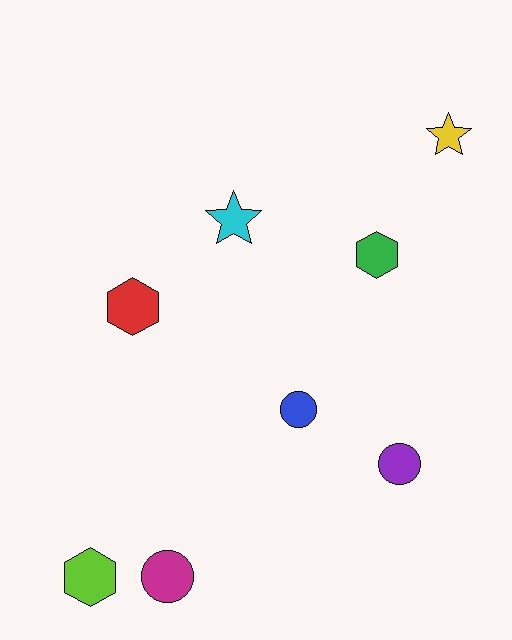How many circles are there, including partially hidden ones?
There are 3 circles.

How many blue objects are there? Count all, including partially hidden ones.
There is 1 blue object.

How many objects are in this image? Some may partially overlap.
There are 8 objects.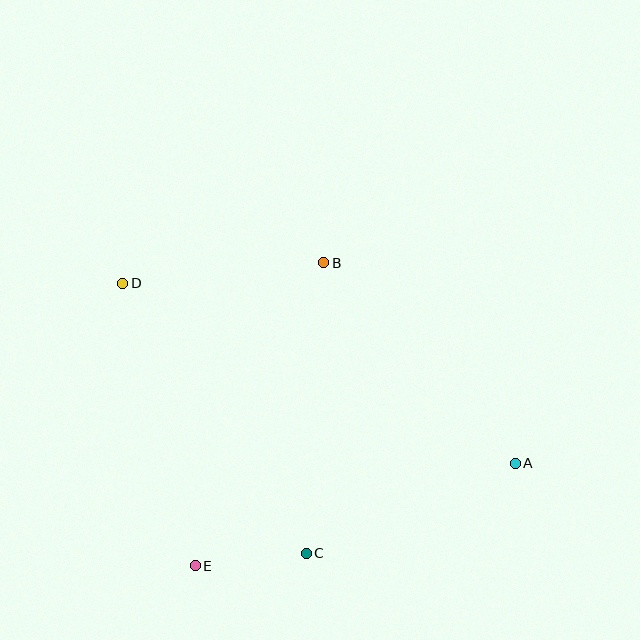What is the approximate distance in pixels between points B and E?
The distance between B and E is approximately 329 pixels.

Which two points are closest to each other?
Points C and E are closest to each other.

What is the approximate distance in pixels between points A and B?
The distance between A and B is approximately 277 pixels.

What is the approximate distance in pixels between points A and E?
The distance between A and E is approximately 336 pixels.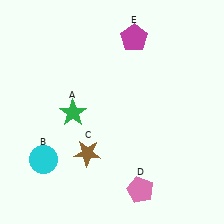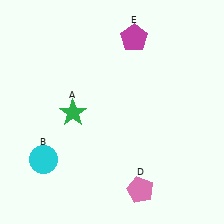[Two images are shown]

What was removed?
The brown star (C) was removed in Image 2.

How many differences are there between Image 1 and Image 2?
There is 1 difference between the two images.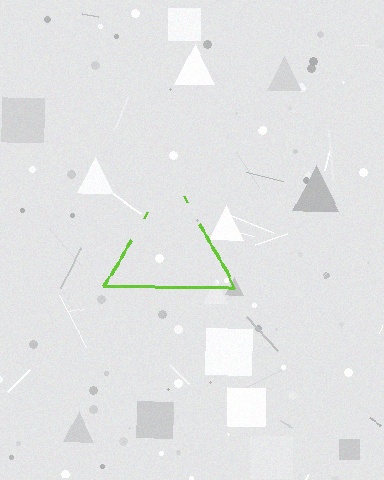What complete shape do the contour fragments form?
The contour fragments form a triangle.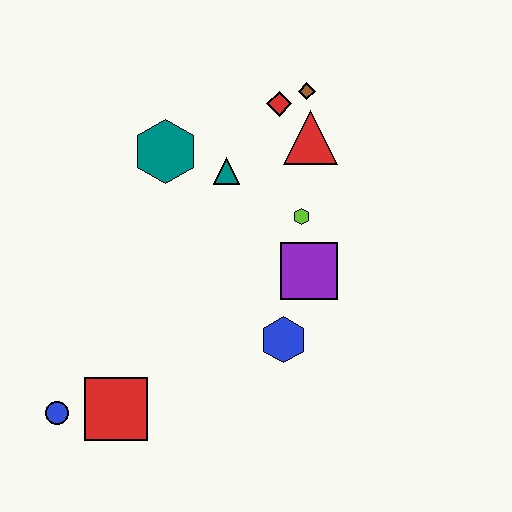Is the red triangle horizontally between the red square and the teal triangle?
No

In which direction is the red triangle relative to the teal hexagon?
The red triangle is to the right of the teal hexagon.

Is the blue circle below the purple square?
Yes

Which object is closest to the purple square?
The lime hexagon is closest to the purple square.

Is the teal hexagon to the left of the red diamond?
Yes